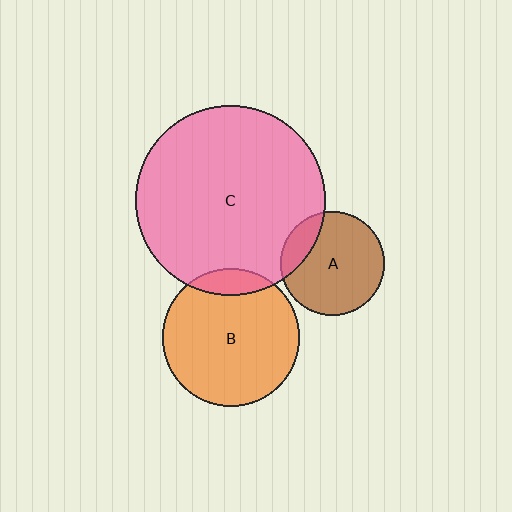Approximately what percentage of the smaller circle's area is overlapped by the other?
Approximately 15%.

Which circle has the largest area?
Circle C (pink).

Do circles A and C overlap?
Yes.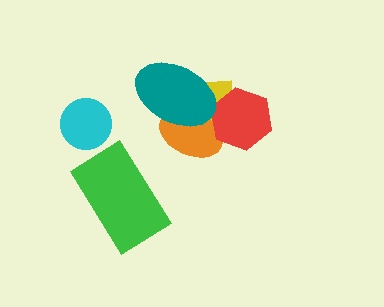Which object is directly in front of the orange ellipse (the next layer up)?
The red hexagon is directly in front of the orange ellipse.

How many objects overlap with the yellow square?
3 objects overlap with the yellow square.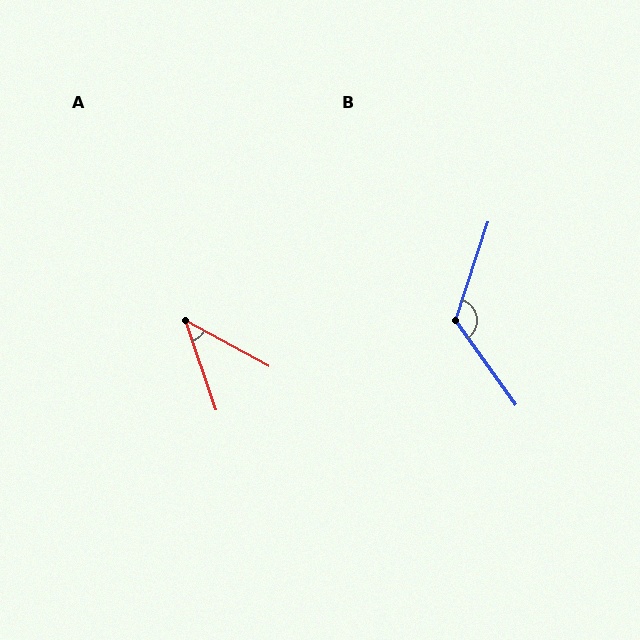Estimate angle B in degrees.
Approximately 126 degrees.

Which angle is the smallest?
A, at approximately 43 degrees.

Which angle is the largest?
B, at approximately 126 degrees.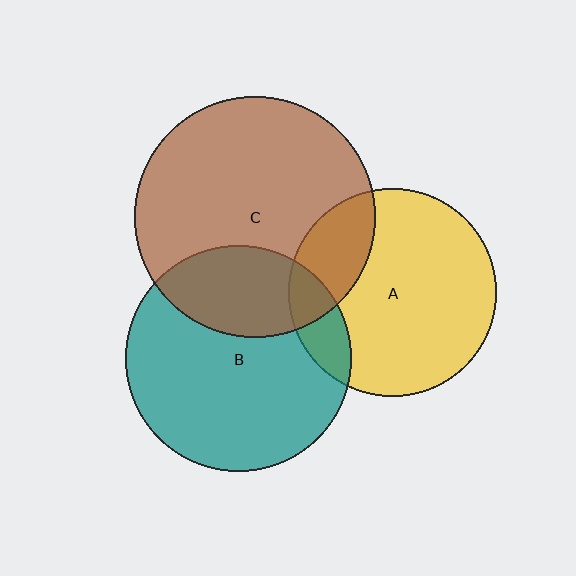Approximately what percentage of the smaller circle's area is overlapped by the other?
Approximately 30%.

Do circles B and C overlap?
Yes.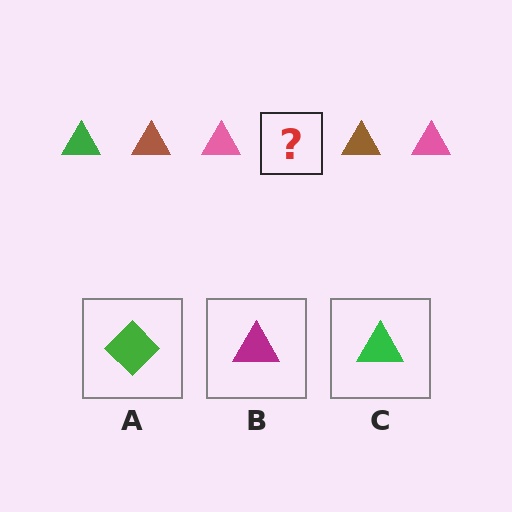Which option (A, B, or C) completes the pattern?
C.